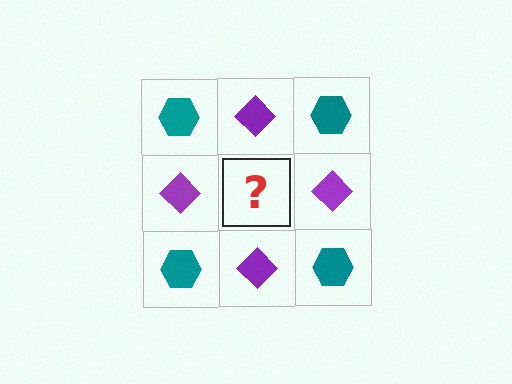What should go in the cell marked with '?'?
The missing cell should contain a teal hexagon.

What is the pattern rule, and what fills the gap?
The rule is that it alternates teal hexagon and purple diamond in a checkerboard pattern. The gap should be filled with a teal hexagon.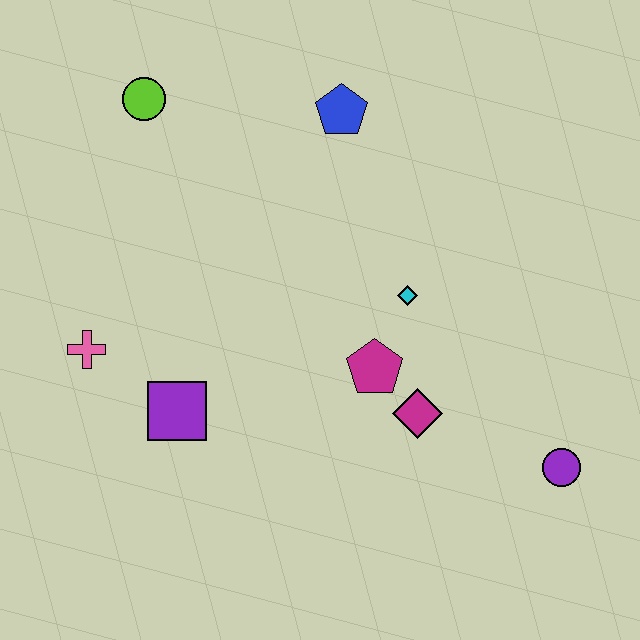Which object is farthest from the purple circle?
The lime circle is farthest from the purple circle.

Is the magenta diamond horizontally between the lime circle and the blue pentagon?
No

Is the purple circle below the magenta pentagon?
Yes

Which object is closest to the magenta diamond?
The magenta pentagon is closest to the magenta diamond.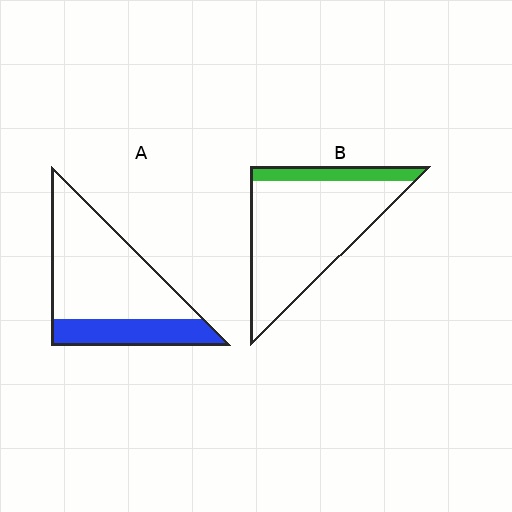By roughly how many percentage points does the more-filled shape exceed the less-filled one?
By roughly 10 percentage points (A over B).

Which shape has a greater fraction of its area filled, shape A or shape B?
Shape A.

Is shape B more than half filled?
No.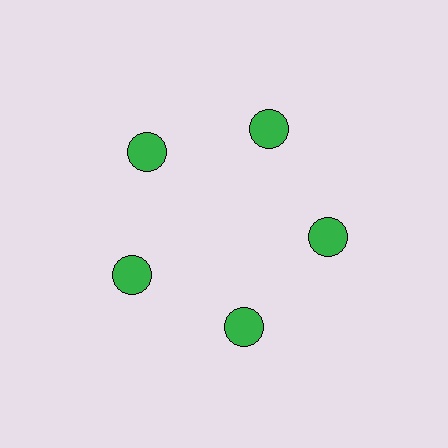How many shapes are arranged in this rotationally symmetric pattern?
There are 5 shapes, arranged in 5 groups of 1.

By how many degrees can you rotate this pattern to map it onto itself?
The pattern maps onto itself every 72 degrees of rotation.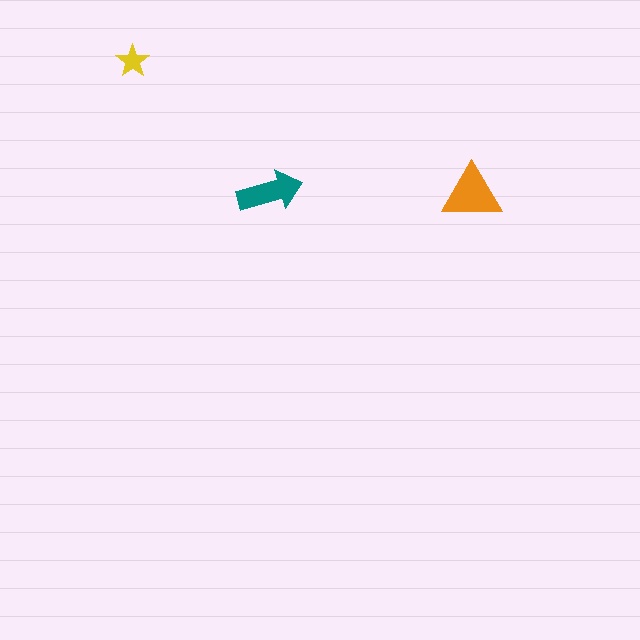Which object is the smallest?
The yellow star.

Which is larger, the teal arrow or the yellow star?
The teal arrow.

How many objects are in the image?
There are 3 objects in the image.